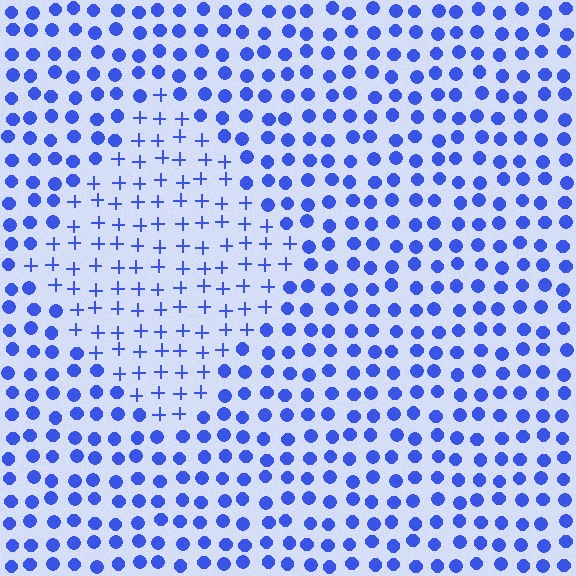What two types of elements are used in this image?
The image uses plus signs inside the diamond region and circles outside it.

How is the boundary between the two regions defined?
The boundary is defined by a change in element shape: plus signs inside vs. circles outside. All elements share the same color and spacing.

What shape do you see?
I see a diamond.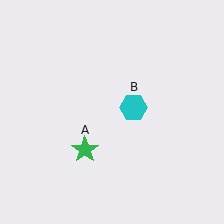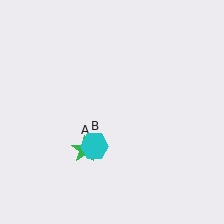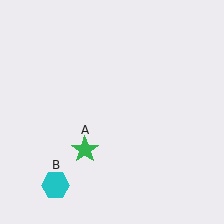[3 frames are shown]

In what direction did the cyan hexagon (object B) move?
The cyan hexagon (object B) moved down and to the left.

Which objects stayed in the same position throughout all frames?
Green star (object A) remained stationary.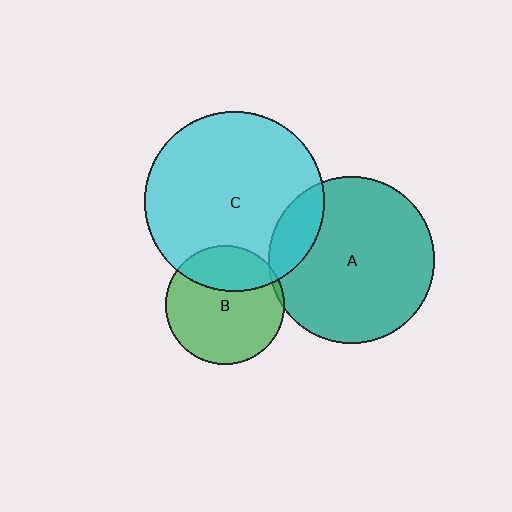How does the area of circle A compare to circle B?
Approximately 2.0 times.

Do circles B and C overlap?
Yes.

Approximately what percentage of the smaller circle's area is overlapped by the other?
Approximately 30%.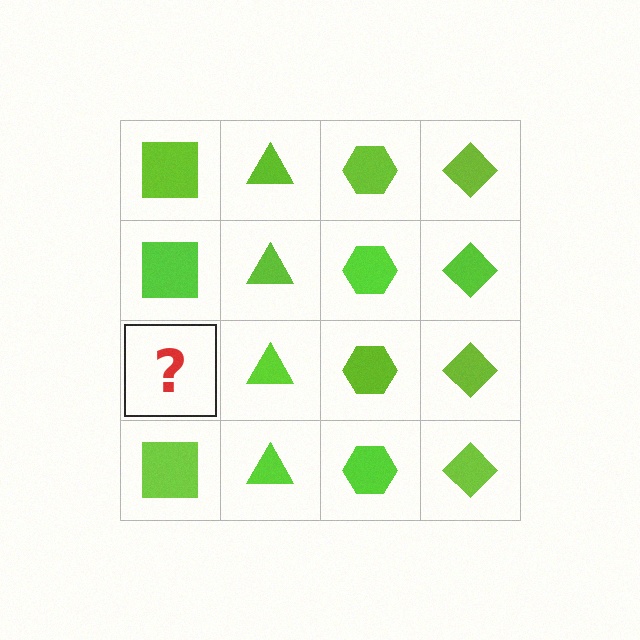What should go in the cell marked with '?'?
The missing cell should contain a lime square.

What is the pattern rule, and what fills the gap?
The rule is that each column has a consistent shape. The gap should be filled with a lime square.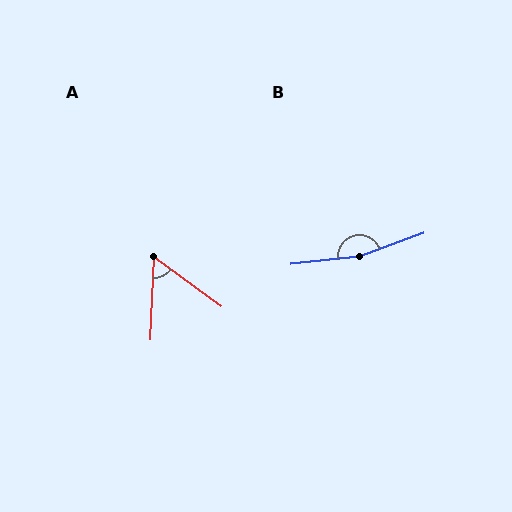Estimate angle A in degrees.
Approximately 57 degrees.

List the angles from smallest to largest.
A (57°), B (167°).